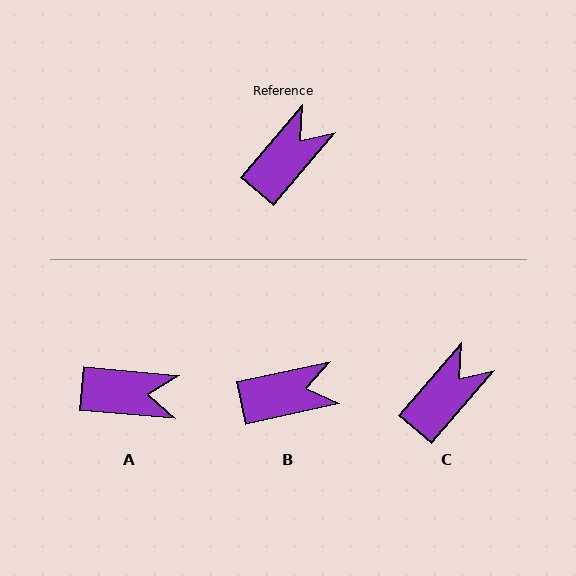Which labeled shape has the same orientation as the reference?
C.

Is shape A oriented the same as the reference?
No, it is off by about 54 degrees.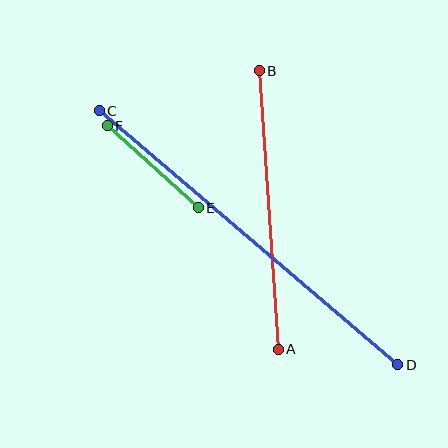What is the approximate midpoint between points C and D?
The midpoint is at approximately (248, 238) pixels.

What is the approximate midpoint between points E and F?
The midpoint is at approximately (153, 167) pixels.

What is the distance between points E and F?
The distance is approximately 123 pixels.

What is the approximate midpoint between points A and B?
The midpoint is at approximately (269, 210) pixels.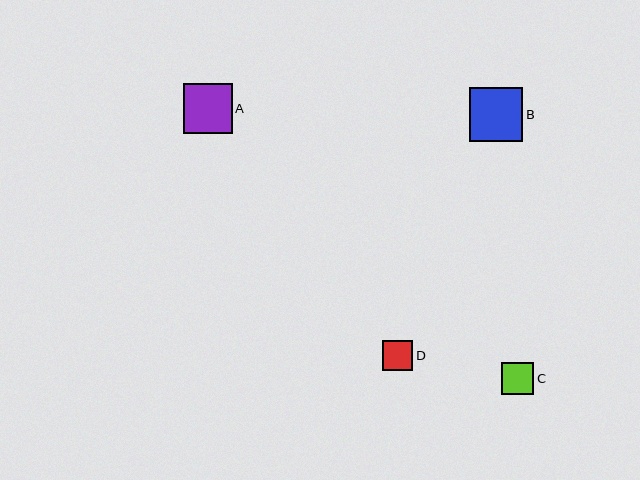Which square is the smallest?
Square D is the smallest with a size of approximately 30 pixels.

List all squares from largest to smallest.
From largest to smallest: B, A, C, D.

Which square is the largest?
Square B is the largest with a size of approximately 54 pixels.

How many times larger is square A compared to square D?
Square A is approximately 1.6 times the size of square D.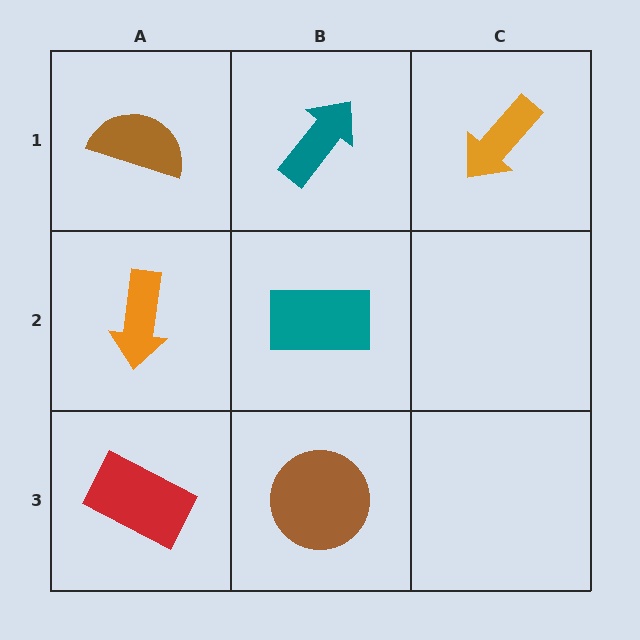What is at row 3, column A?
A red rectangle.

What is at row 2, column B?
A teal rectangle.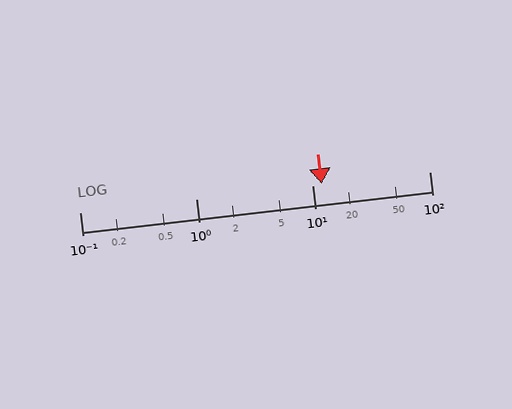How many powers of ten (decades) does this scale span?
The scale spans 3 decades, from 0.1 to 100.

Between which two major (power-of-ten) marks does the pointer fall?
The pointer is between 10 and 100.